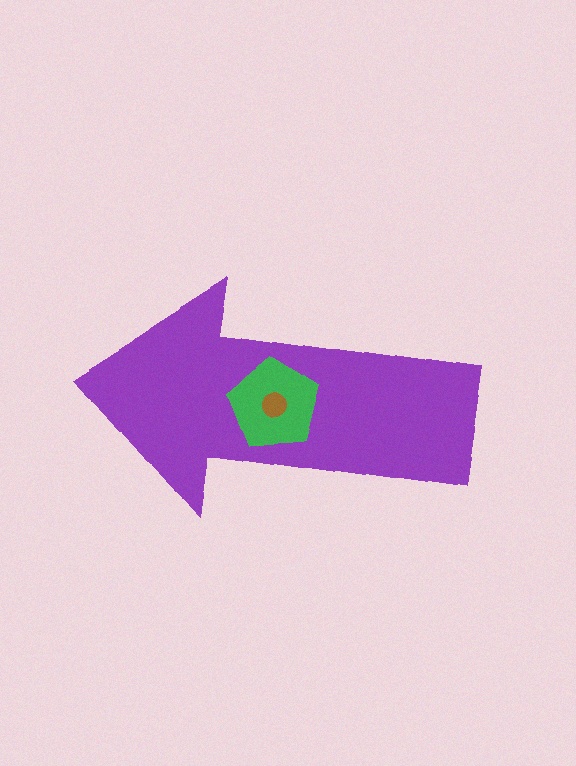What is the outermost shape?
The purple arrow.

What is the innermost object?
The brown circle.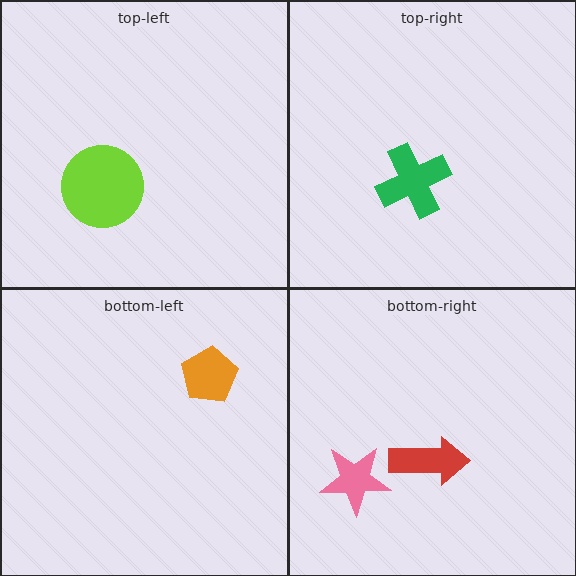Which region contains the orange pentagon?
The bottom-left region.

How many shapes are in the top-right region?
1.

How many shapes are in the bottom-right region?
2.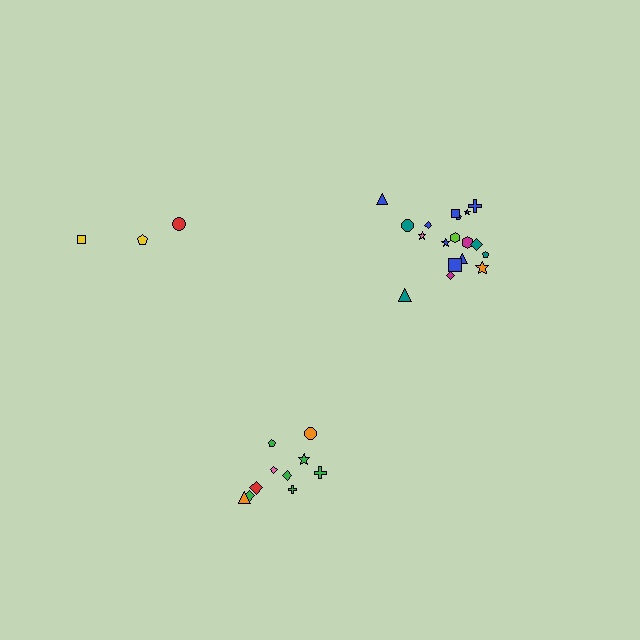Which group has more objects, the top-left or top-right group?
The top-right group.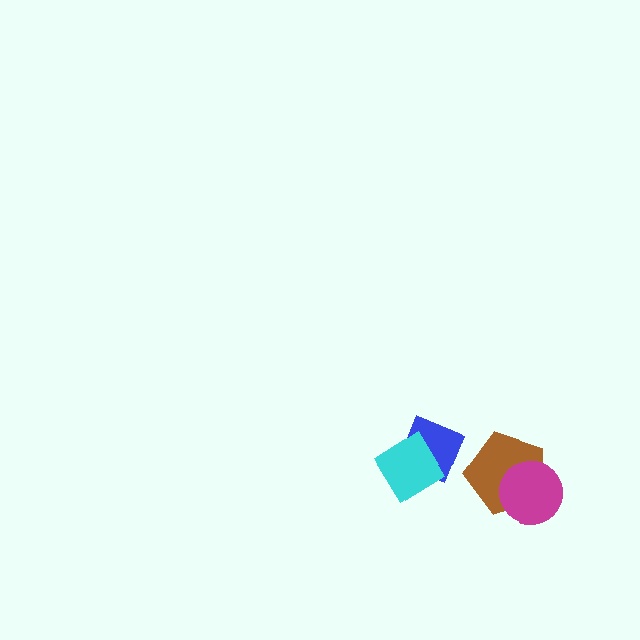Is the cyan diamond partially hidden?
No, no other shape covers it.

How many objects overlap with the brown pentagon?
1 object overlaps with the brown pentagon.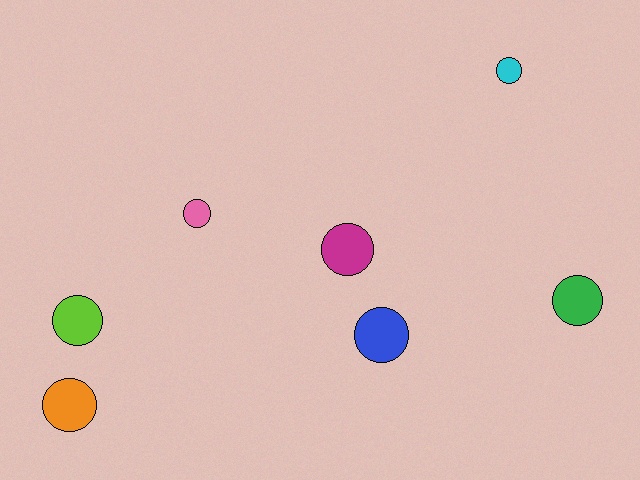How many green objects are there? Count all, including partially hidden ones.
There is 1 green object.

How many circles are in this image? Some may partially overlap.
There are 7 circles.